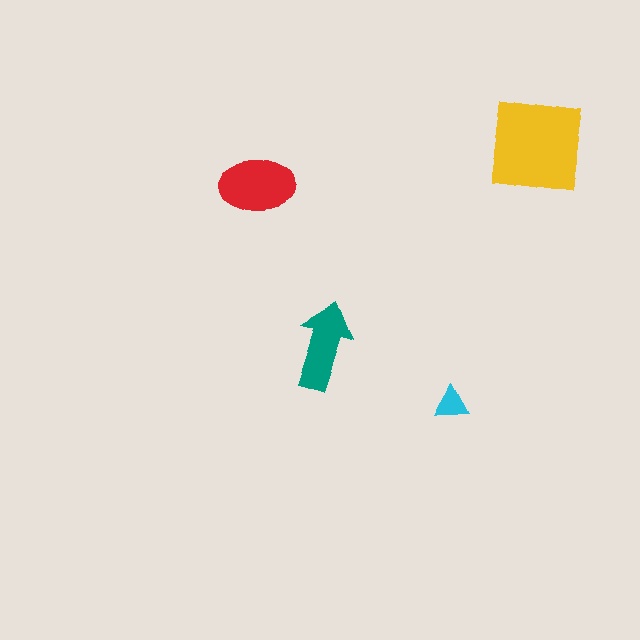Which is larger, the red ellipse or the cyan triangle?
The red ellipse.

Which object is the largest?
The yellow square.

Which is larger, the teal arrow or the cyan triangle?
The teal arrow.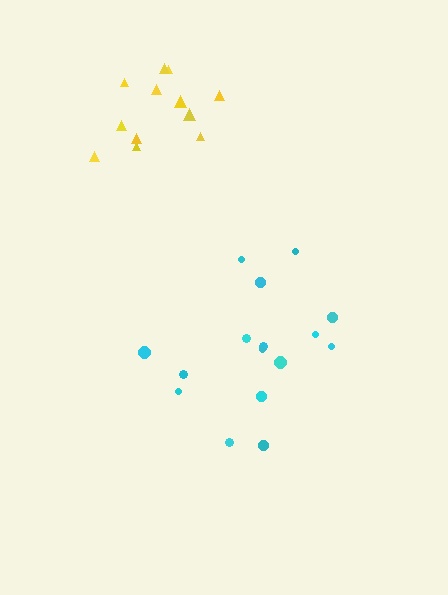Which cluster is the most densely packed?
Yellow.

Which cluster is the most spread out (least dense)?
Cyan.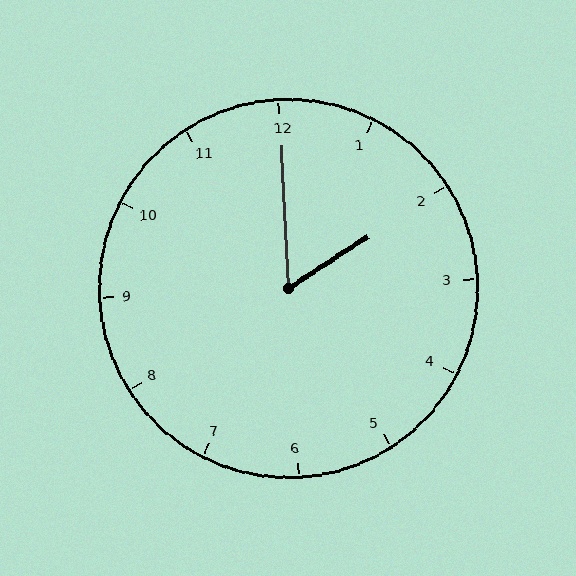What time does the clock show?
2:00.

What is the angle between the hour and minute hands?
Approximately 60 degrees.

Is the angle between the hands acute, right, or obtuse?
It is acute.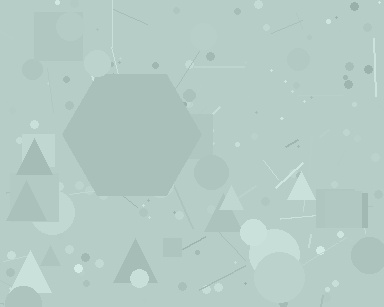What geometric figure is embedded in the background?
A hexagon is embedded in the background.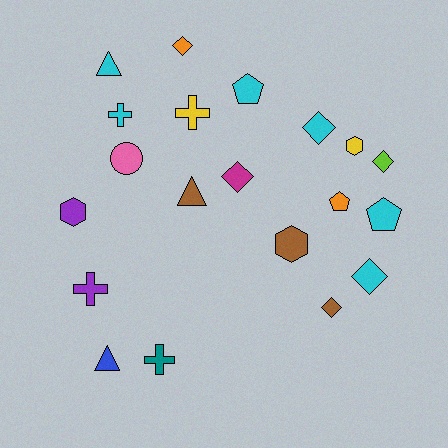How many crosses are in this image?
There are 4 crosses.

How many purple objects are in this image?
There are 2 purple objects.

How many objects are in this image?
There are 20 objects.